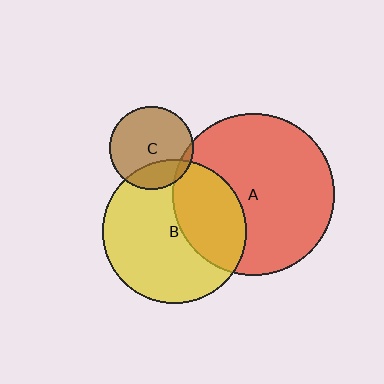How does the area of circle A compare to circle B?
Approximately 1.2 times.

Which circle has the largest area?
Circle A (red).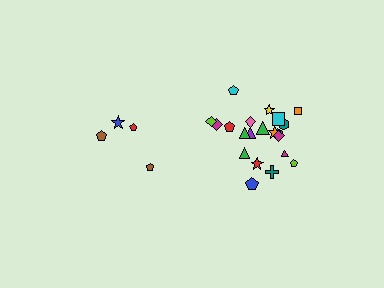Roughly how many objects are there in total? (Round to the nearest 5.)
Roughly 25 objects in total.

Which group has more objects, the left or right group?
The right group.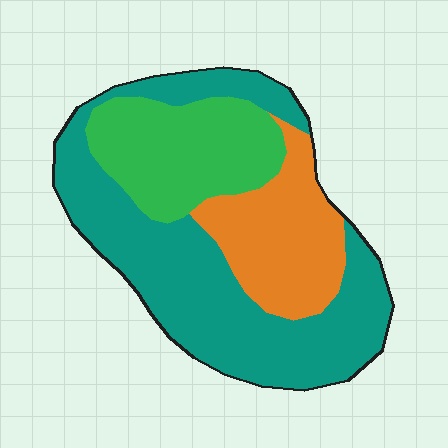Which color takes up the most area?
Teal, at roughly 55%.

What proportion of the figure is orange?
Orange takes up between a sixth and a third of the figure.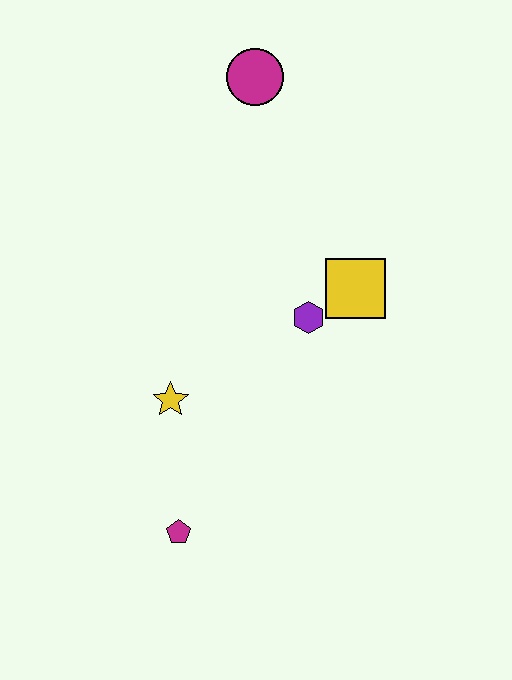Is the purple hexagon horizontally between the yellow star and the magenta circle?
No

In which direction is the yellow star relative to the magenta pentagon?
The yellow star is above the magenta pentagon.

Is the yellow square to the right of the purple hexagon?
Yes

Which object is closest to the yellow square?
The purple hexagon is closest to the yellow square.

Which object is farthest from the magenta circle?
The magenta pentagon is farthest from the magenta circle.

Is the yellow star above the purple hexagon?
No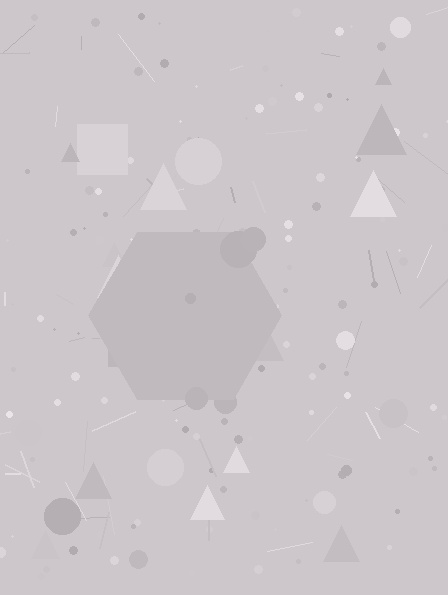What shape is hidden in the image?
A hexagon is hidden in the image.